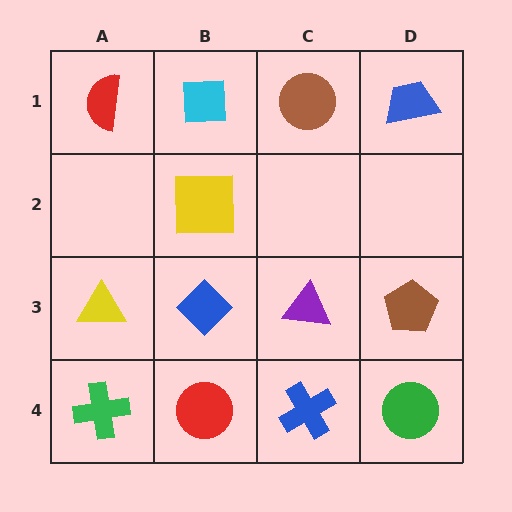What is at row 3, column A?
A yellow triangle.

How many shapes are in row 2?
1 shape.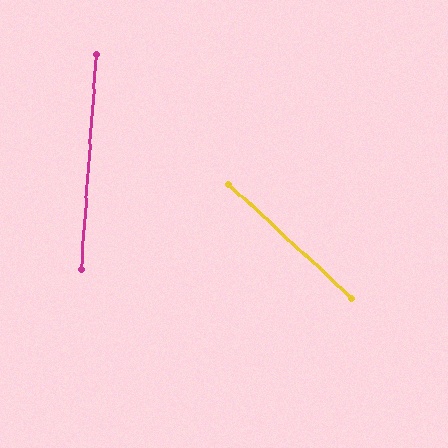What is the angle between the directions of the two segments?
Approximately 52 degrees.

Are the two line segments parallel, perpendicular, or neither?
Neither parallel nor perpendicular — they differ by about 52°.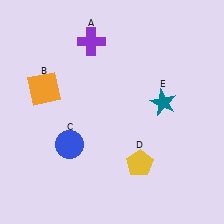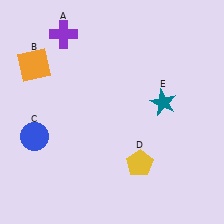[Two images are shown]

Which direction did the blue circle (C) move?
The blue circle (C) moved left.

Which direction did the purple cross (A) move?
The purple cross (A) moved left.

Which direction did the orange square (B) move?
The orange square (B) moved up.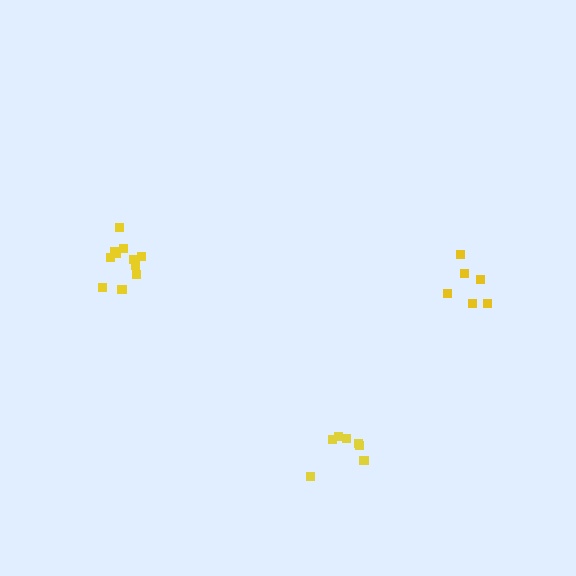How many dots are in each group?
Group 1: 6 dots, Group 2: 11 dots, Group 3: 7 dots (24 total).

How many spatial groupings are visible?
There are 3 spatial groupings.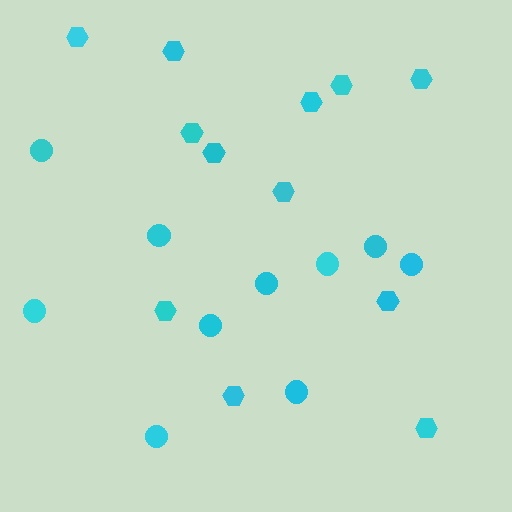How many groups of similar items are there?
There are 2 groups: one group of hexagons (12) and one group of circles (10).